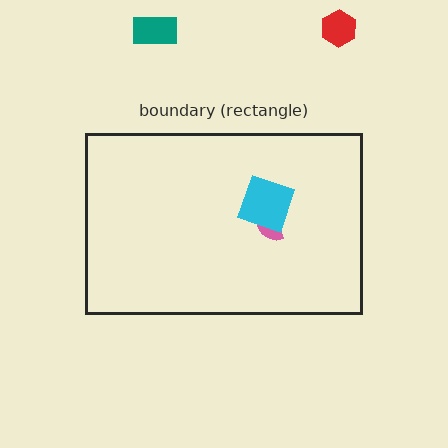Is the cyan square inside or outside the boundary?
Inside.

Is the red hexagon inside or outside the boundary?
Outside.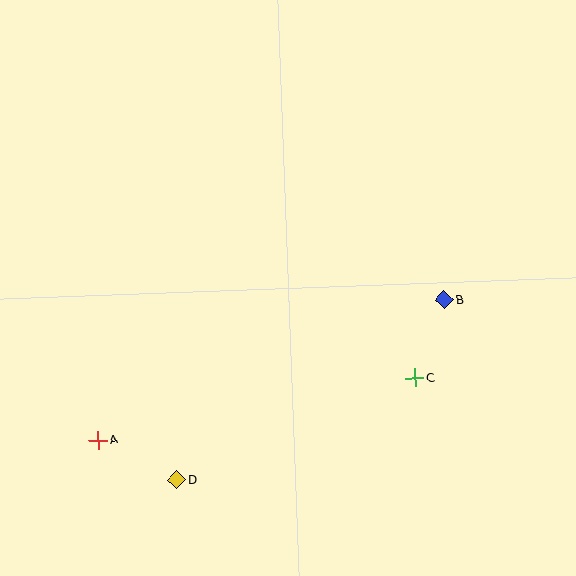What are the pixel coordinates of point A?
Point A is at (98, 441).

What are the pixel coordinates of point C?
Point C is at (415, 378).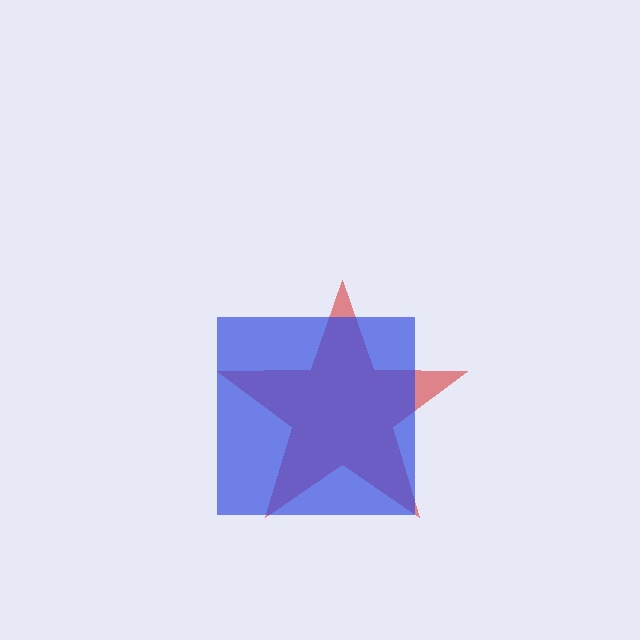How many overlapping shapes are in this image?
There are 2 overlapping shapes in the image.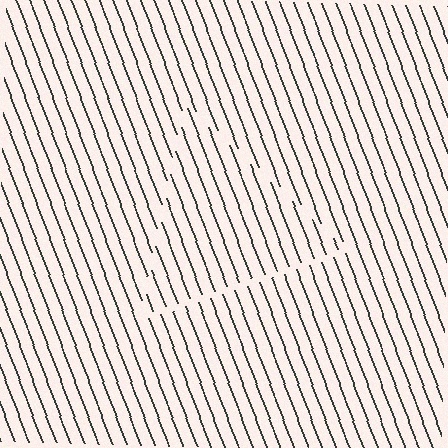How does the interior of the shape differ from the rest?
The interior of the shape contains the same grating, shifted by half a period — the contour is defined by the phase discontinuity where line-ends from the inner and outer gratings abut.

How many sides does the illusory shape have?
3 sides — the line-ends trace a triangle.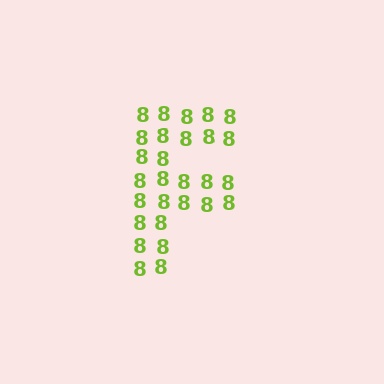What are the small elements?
The small elements are digit 8's.